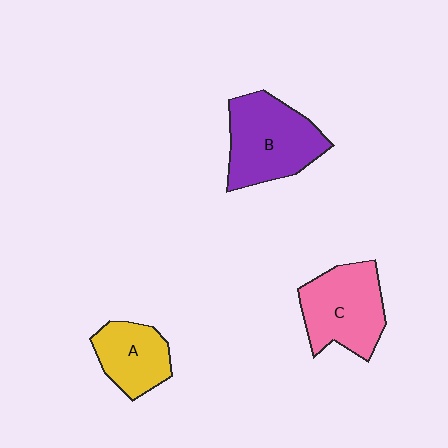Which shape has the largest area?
Shape B (purple).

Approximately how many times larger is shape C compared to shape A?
Approximately 1.4 times.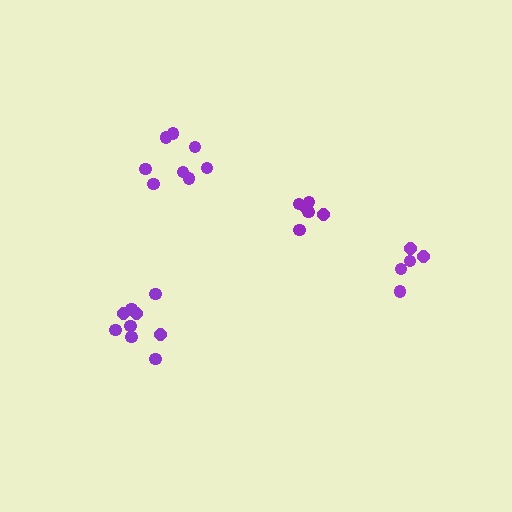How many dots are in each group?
Group 1: 9 dots, Group 2: 6 dots, Group 3: 8 dots, Group 4: 5 dots (28 total).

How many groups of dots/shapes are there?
There are 4 groups.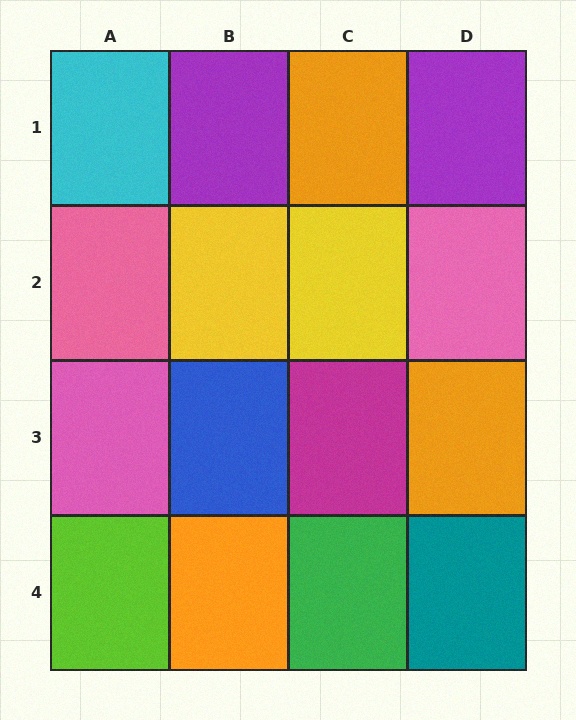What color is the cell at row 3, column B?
Blue.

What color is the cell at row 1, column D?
Purple.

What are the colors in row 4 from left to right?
Lime, orange, green, teal.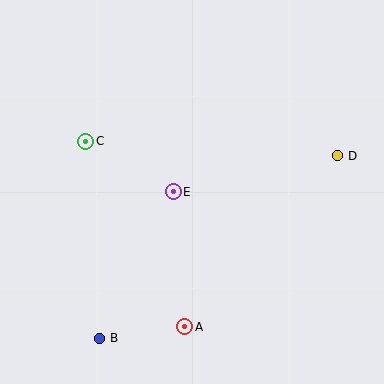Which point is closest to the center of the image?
Point E at (173, 192) is closest to the center.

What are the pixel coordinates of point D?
Point D is at (338, 156).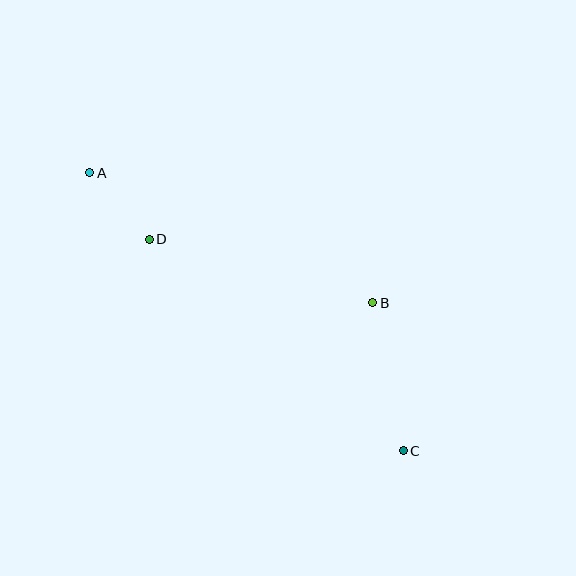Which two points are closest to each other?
Points A and D are closest to each other.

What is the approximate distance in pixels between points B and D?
The distance between B and D is approximately 233 pixels.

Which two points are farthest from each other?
Points A and C are farthest from each other.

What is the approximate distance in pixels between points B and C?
The distance between B and C is approximately 151 pixels.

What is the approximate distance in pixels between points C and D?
The distance between C and D is approximately 330 pixels.